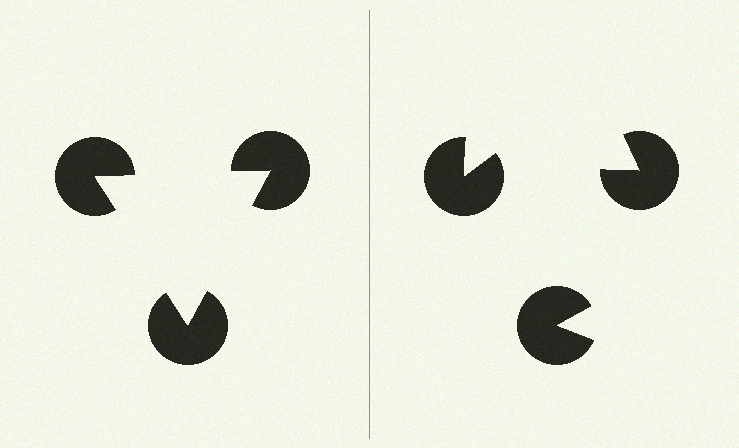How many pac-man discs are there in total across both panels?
6 — 3 on each side.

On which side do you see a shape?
An illusory triangle appears on the left side. On the right side the wedge cuts are rotated, so no coherent shape forms.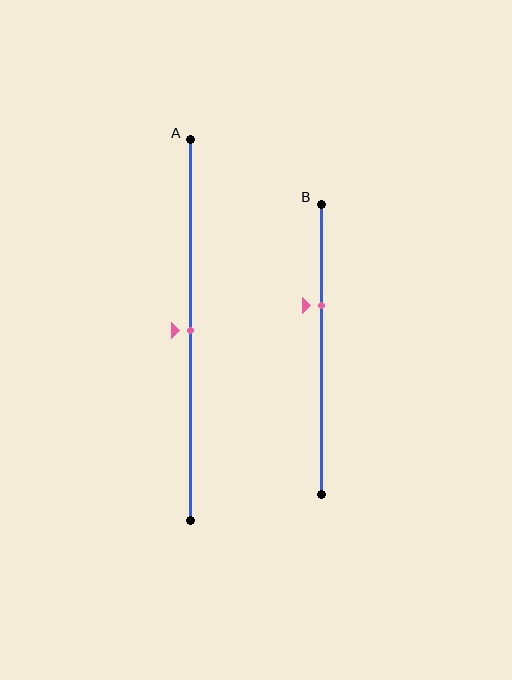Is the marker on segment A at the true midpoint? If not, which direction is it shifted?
Yes, the marker on segment A is at the true midpoint.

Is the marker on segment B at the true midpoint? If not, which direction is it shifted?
No, the marker on segment B is shifted upward by about 15% of the segment length.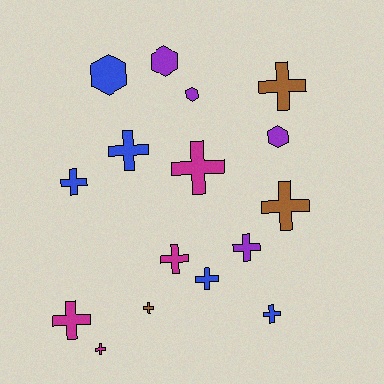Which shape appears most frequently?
Cross, with 12 objects.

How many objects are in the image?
There are 16 objects.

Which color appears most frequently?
Blue, with 5 objects.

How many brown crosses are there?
There are 3 brown crosses.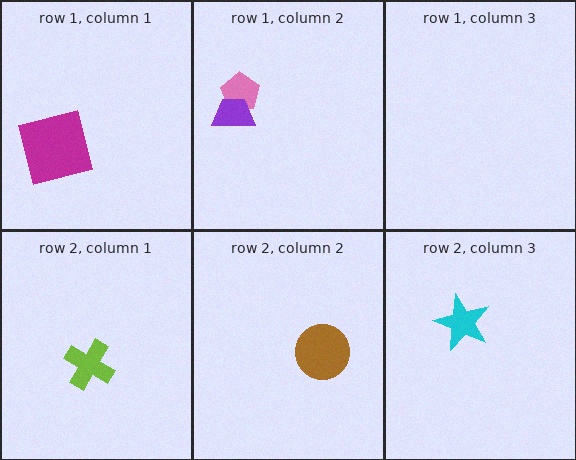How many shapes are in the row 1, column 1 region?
1.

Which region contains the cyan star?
The row 2, column 3 region.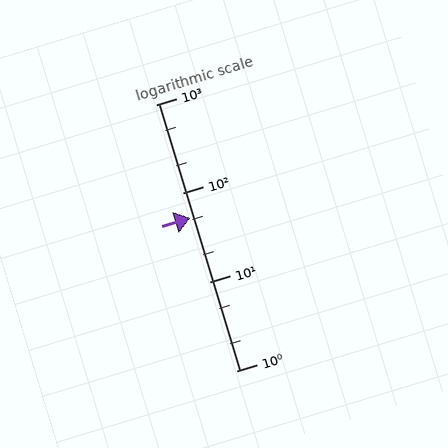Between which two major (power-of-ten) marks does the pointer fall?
The pointer is between 10 and 100.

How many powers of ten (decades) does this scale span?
The scale spans 3 decades, from 1 to 1000.